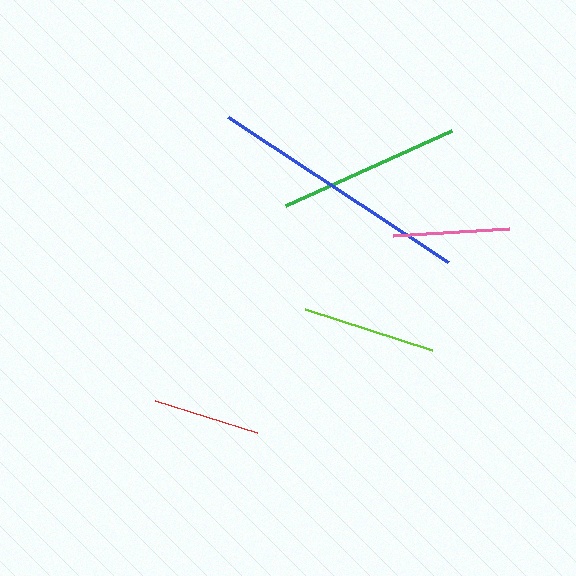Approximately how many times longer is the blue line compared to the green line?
The blue line is approximately 1.4 times the length of the green line.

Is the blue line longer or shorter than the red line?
The blue line is longer than the red line.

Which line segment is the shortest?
The red line is the shortest at approximately 107 pixels.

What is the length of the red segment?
The red segment is approximately 107 pixels long.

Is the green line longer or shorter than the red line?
The green line is longer than the red line.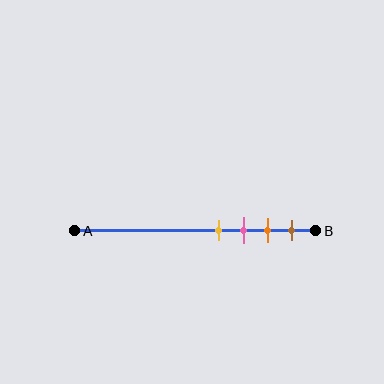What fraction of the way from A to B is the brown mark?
The brown mark is approximately 90% (0.9) of the way from A to B.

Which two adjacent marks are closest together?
The yellow and pink marks are the closest adjacent pair.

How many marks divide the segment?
There are 4 marks dividing the segment.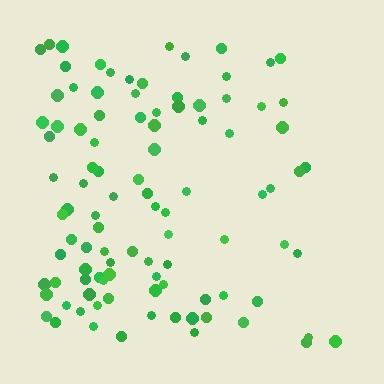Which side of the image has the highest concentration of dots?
The left.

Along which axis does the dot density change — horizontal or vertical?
Horizontal.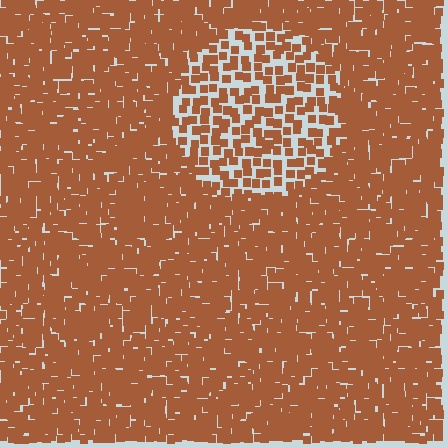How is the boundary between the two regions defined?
The boundary is defined by a change in element density (approximately 2.1x ratio). All elements are the same color, size, and shape.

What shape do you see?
I see a circle.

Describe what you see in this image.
The image contains small brown elements arranged at two different densities. A circle-shaped region is visible where the elements are less densely packed than the surrounding area.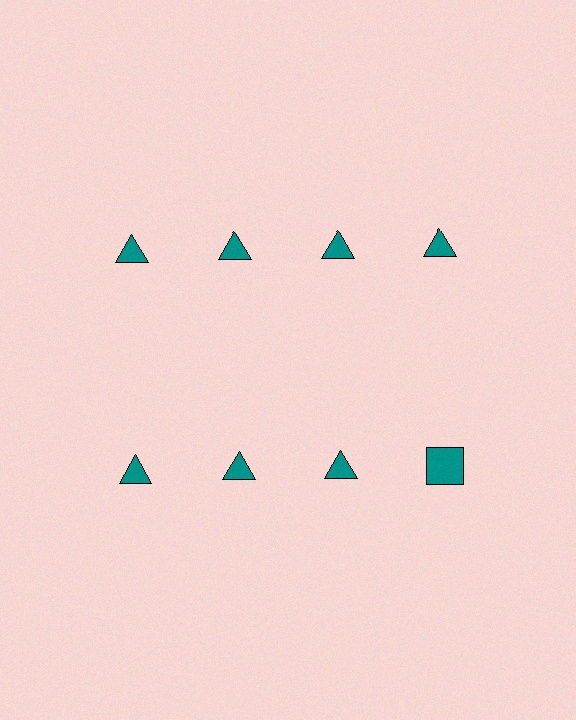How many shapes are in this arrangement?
There are 8 shapes arranged in a grid pattern.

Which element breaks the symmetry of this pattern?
The teal square in the second row, second from right column breaks the symmetry. All other shapes are teal triangles.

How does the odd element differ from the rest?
It has a different shape: square instead of triangle.